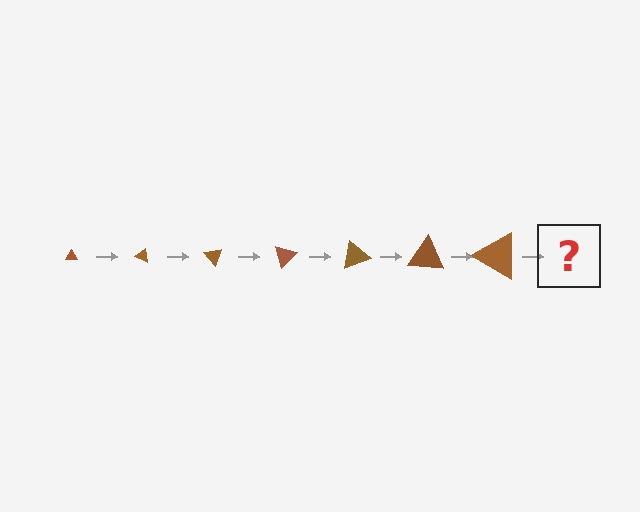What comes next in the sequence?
The next element should be a triangle, larger than the previous one and rotated 175 degrees from the start.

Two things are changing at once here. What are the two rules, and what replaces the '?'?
The two rules are that the triangle grows larger each step and it rotates 25 degrees each step. The '?' should be a triangle, larger than the previous one and rotated 175 degrees from the start.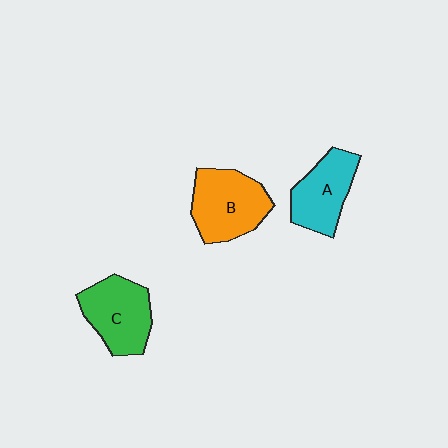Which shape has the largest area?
Shape B (orange).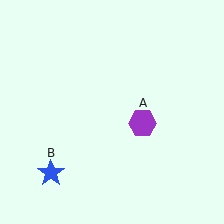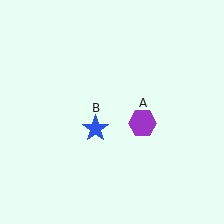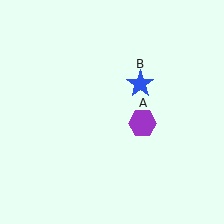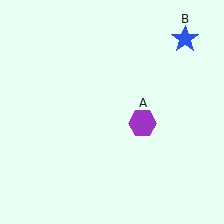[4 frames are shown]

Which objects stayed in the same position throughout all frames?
Purple hexagon (object A) remained stationary.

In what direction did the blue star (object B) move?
The blue star (object B) moved up and to the right.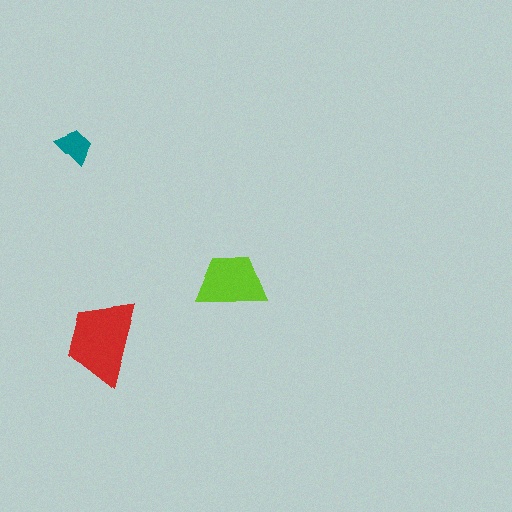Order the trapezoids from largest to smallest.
the red one, the lime one, the teal one.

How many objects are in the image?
There are 3 objects in the image.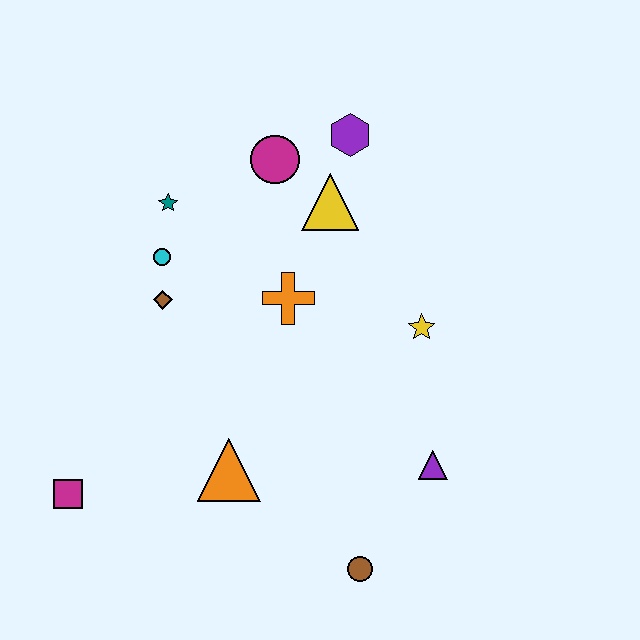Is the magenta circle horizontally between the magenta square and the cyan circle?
No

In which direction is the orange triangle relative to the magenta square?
The orange triangle is to the right of the magenta square.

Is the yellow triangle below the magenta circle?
Yes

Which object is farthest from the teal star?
The brown circle is farthest from the teal star.